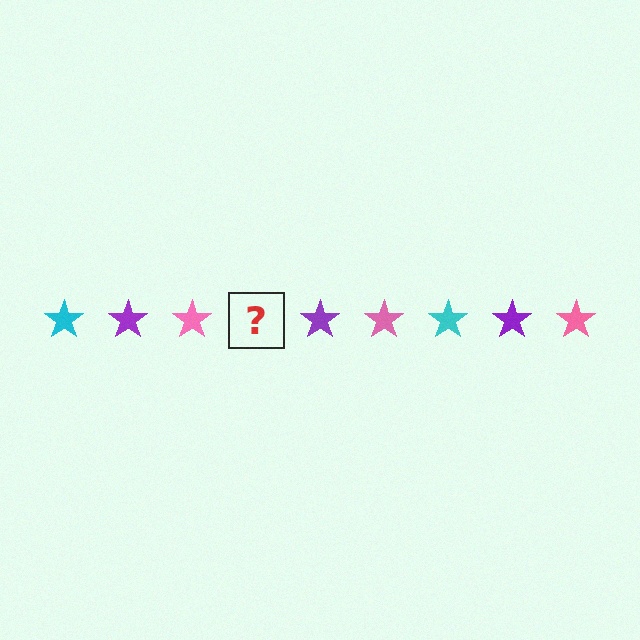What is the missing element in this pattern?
The missing element is a cyan star.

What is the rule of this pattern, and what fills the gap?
The rule is that the pattern cycles through cyan, purple, pink stars. The gap should be filled with a cyan star.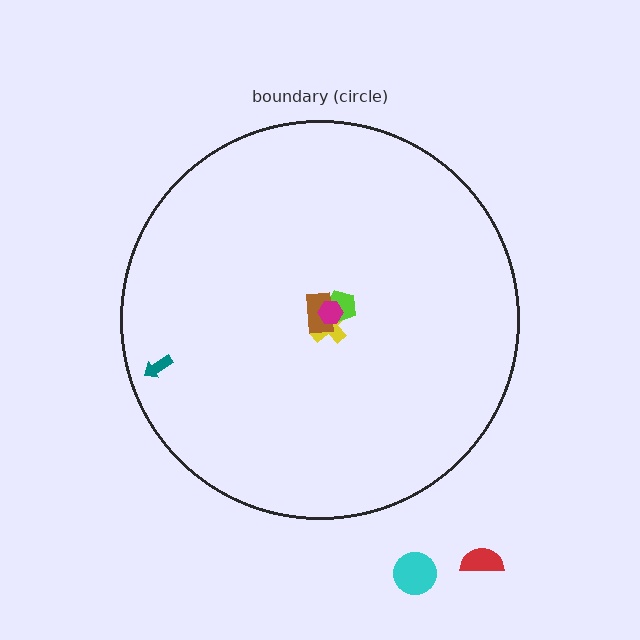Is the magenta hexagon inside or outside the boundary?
Inside.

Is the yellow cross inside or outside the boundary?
Inside.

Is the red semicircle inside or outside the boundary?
Outside.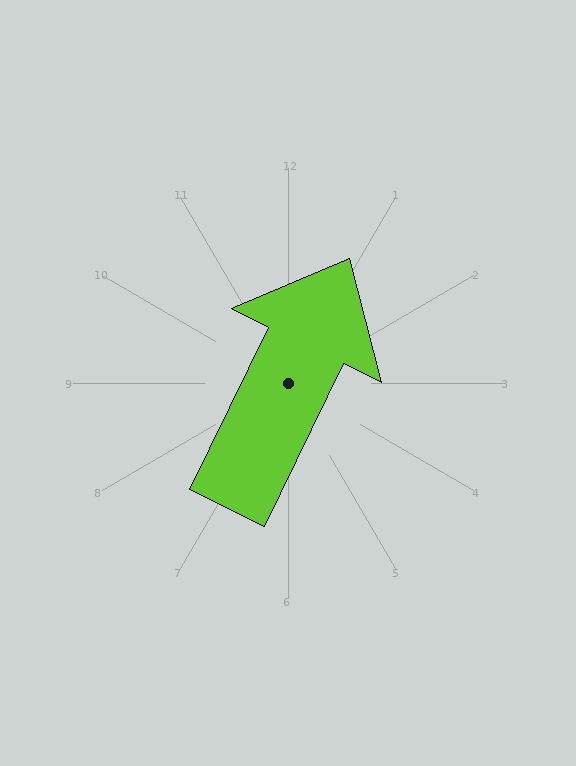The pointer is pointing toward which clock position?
Roughly 1 o'clock.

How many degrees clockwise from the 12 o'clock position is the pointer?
Approximately 26 degrees.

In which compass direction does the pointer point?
Northeast.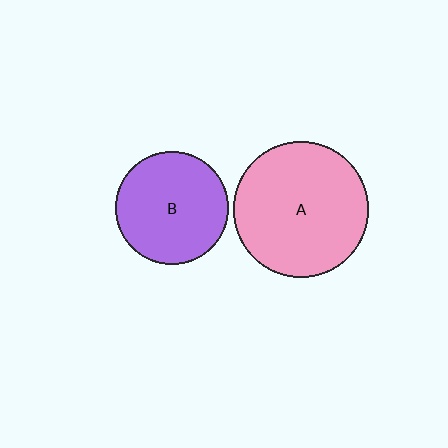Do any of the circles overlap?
No, none of the circles overlap.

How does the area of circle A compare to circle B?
Approximately 1.4 times.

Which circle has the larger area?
Circle A (pink).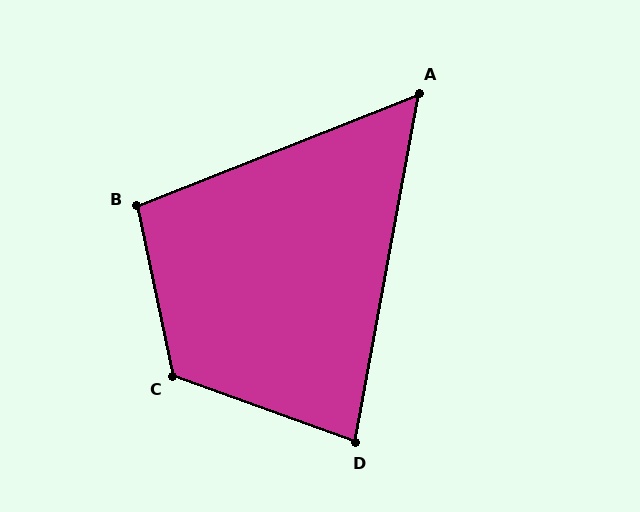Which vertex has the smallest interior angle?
A, at approximately 58 degrees.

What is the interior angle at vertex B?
Approximately 100 degrees (obtuse).